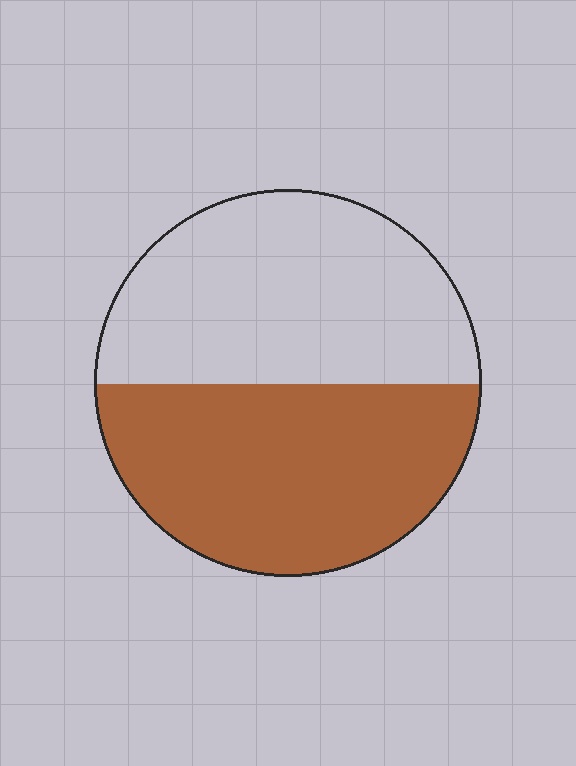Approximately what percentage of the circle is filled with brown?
Approximately 50%.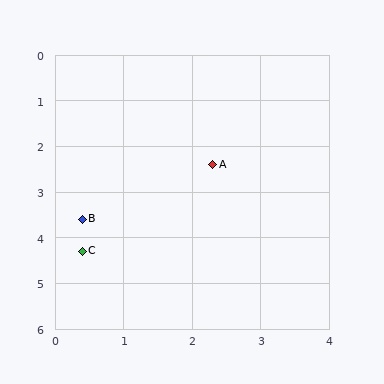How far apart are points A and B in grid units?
Points A and B are about 2.2 grid units apart.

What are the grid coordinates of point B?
Point B is at approximately (0.4, 3.6).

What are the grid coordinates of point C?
Point C is at approximately (0.4, 4.3).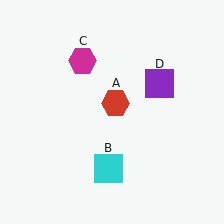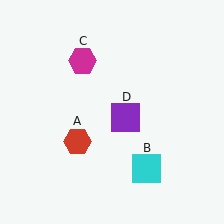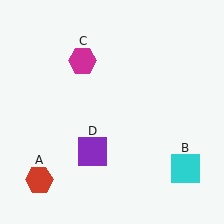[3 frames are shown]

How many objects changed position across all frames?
3 objects changed position: red hexagon (object A), cyan square (object B), purple square (object D).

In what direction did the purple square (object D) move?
The purple square (object D) moved down and to the left.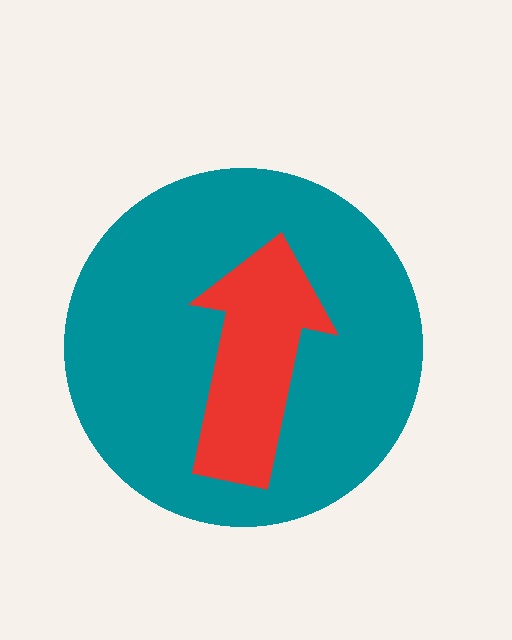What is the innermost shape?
The red arrow.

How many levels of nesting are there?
2.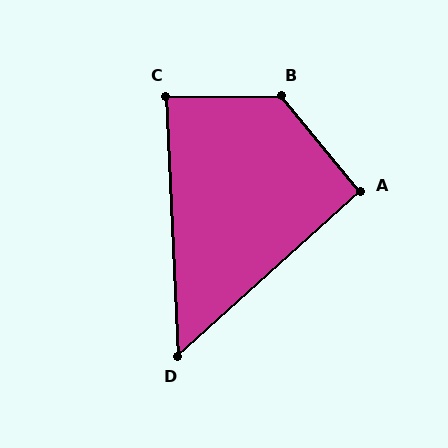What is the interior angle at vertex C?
Approximately 87 degrees (approximately right).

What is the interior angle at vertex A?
Approximately 93 degrees (approximately right).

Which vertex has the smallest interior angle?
D, at approximately 51 degrees.